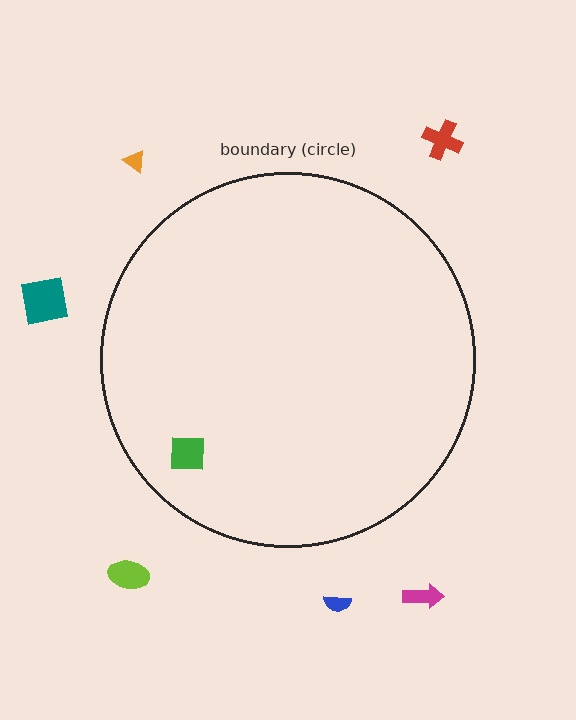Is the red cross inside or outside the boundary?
Outside.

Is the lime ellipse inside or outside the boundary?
Outside.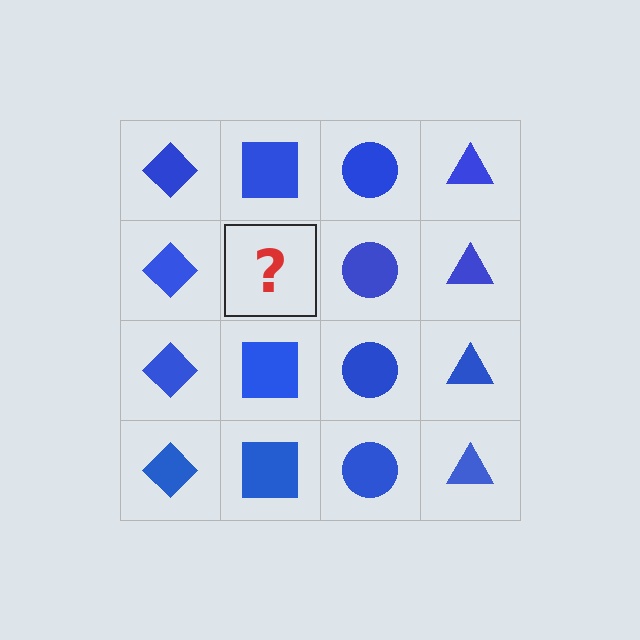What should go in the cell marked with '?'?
The missing cell should contain a blue square.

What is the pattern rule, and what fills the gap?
The rule is that each column has a consistent shape. The gap should be filled with a blue square.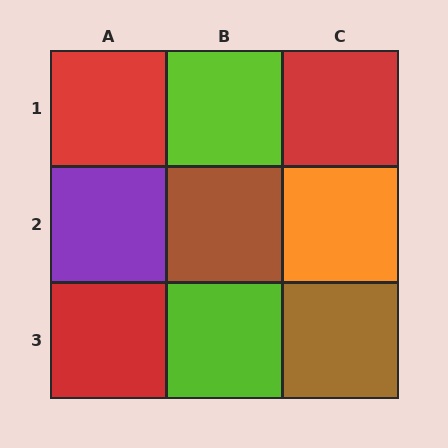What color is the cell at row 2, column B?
Brown.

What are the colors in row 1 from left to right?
Red, lime, red.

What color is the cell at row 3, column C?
Brown.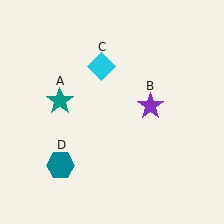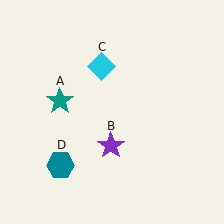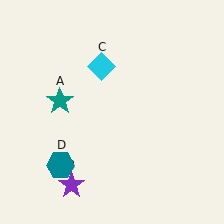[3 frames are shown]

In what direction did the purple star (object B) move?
The purple star (object B) moved down and to the left.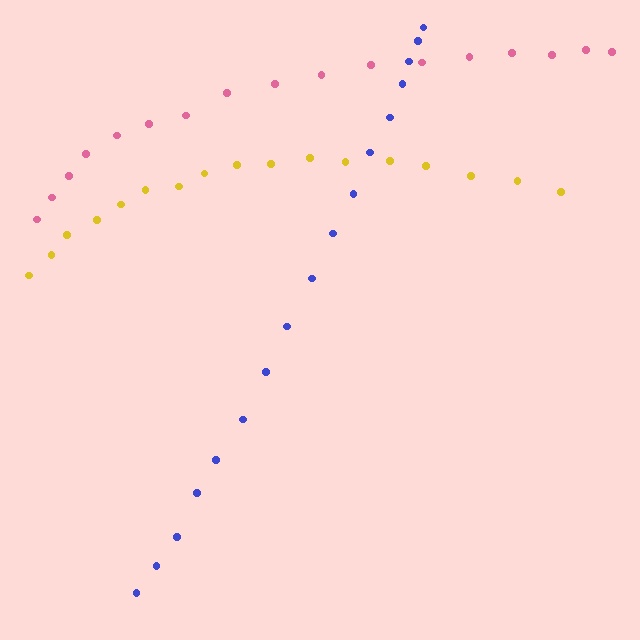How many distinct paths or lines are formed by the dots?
There are 3 distinct paths.